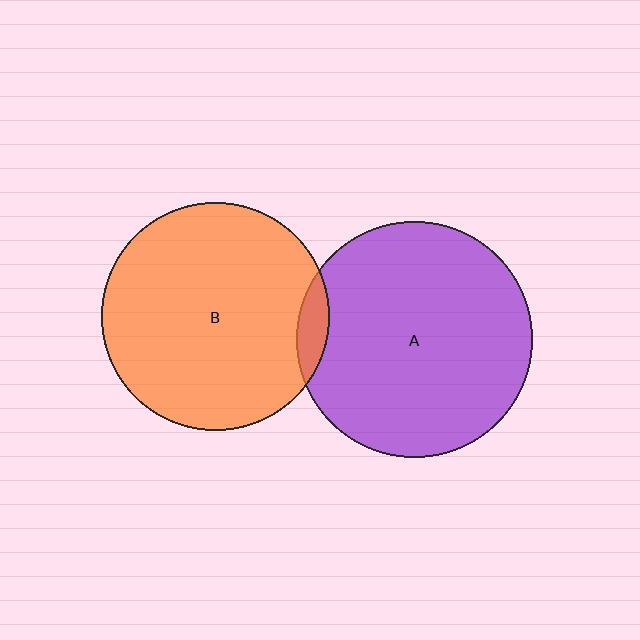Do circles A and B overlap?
Yes.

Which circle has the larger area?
Circle A (purple).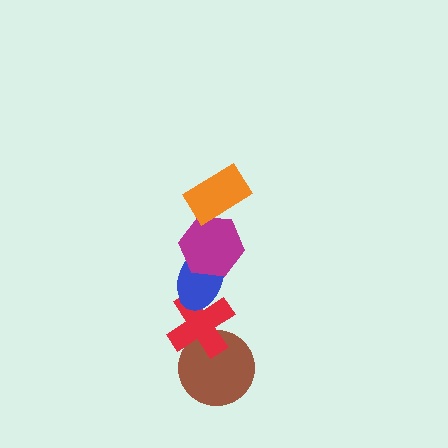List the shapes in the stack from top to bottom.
From top to bottom: the orange rectangle, the magenta hexagon, the blue ellipse, the red cross, the brown circle.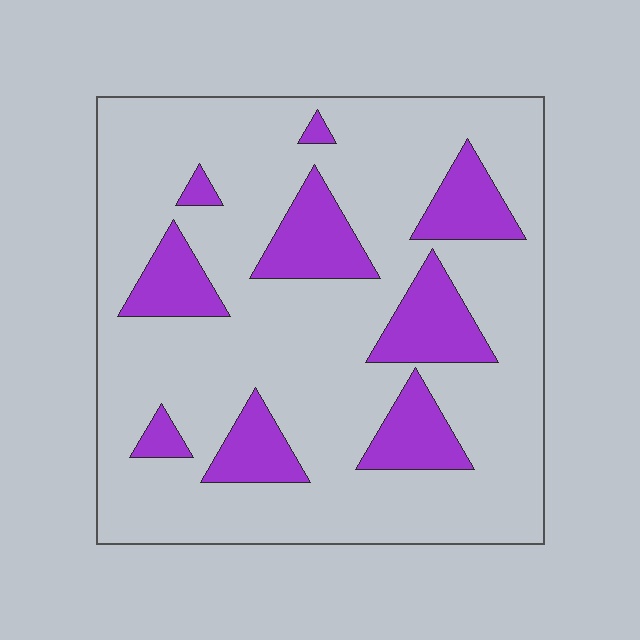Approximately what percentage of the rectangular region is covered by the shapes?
Approximately 20%.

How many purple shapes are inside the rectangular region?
9.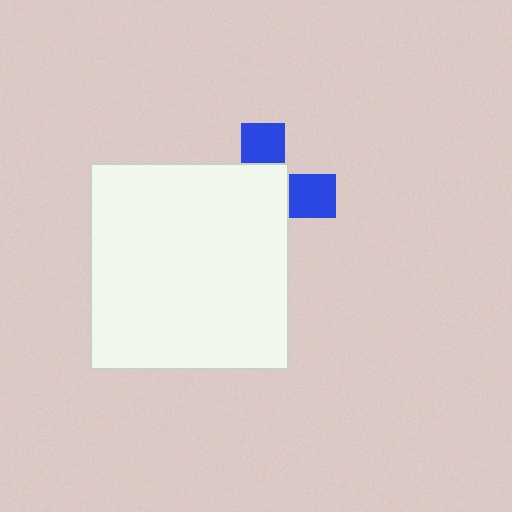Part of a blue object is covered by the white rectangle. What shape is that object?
It is a cross.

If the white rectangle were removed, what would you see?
You would see the complete blue cross.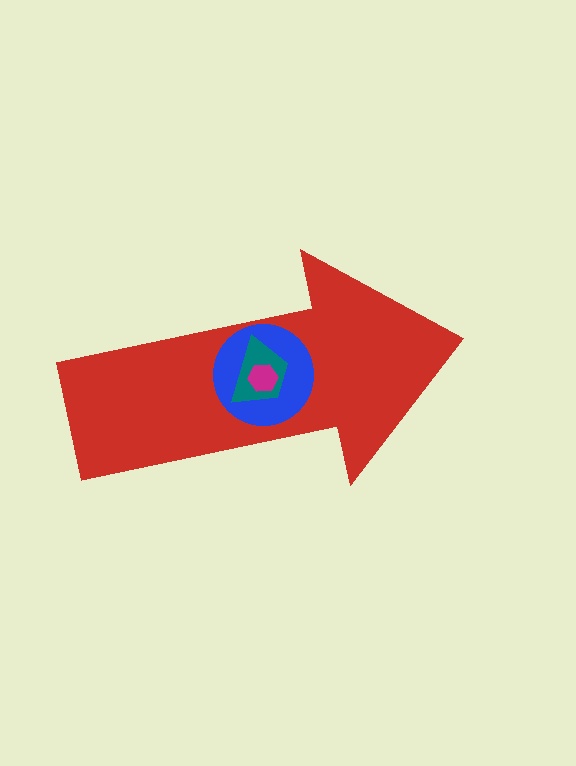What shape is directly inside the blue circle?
The teal trapezoid.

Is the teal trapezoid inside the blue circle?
Yes.